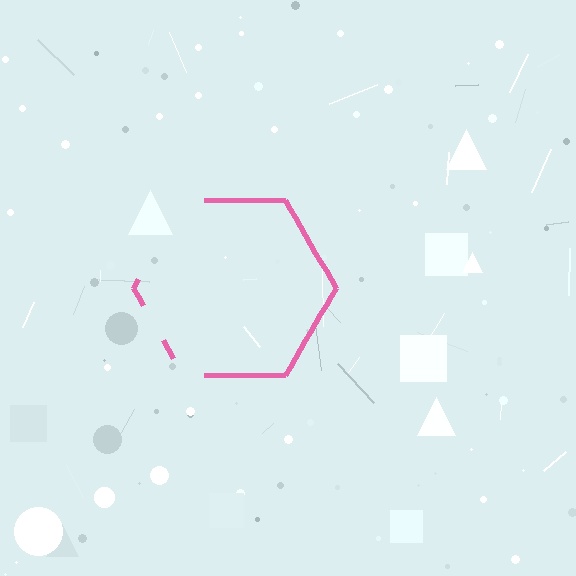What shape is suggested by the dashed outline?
The dashed outline suggests a hexagon.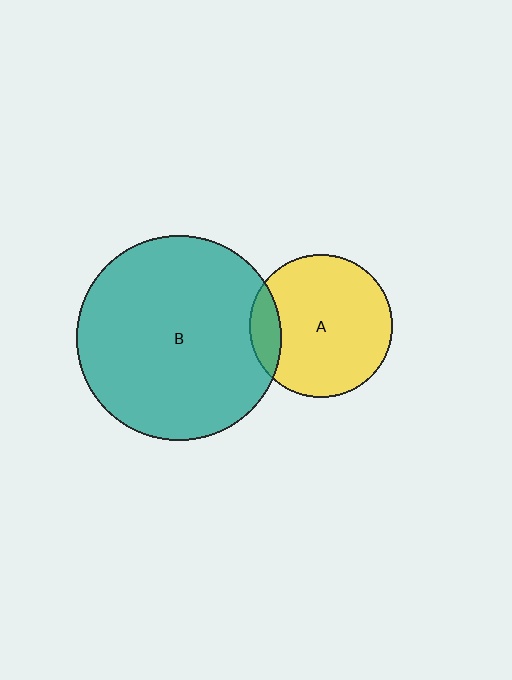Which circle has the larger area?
Circle B (teal).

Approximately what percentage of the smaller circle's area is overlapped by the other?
Approximately 15%.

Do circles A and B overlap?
Yes.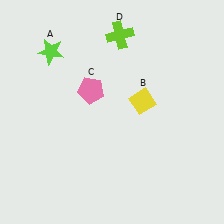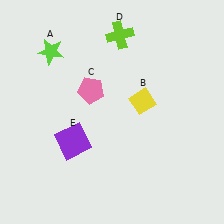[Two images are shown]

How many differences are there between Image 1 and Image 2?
There is 1 difference between the two images.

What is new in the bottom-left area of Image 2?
A purple square (E) was added in the bottom-left area of Image 2.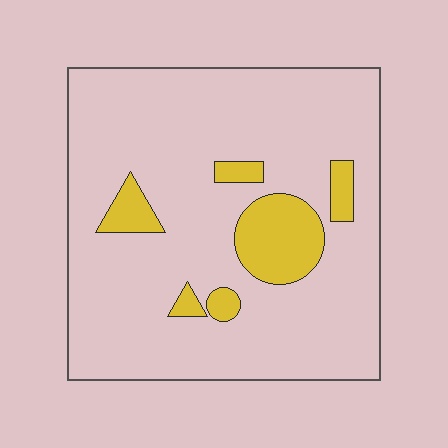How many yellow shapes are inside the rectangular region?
6.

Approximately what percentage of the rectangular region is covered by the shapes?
Approximately 15%.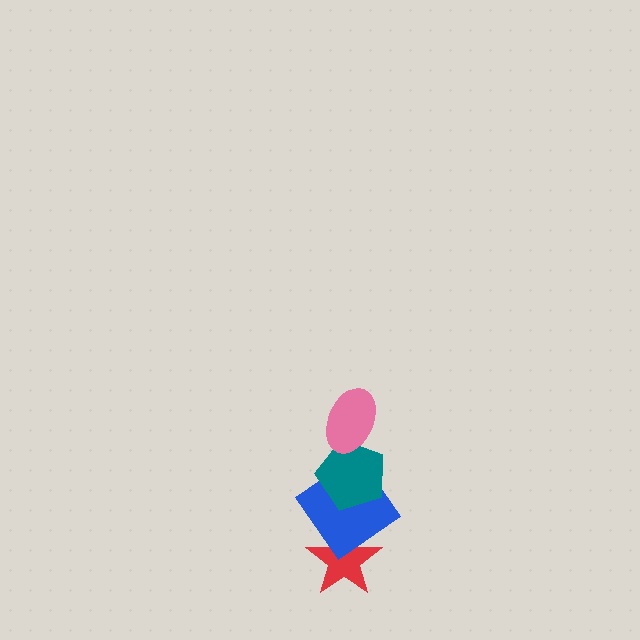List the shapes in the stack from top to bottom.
From top to bottom: the pink ellipse, the teal pentagon, the blue diamond, the red star.